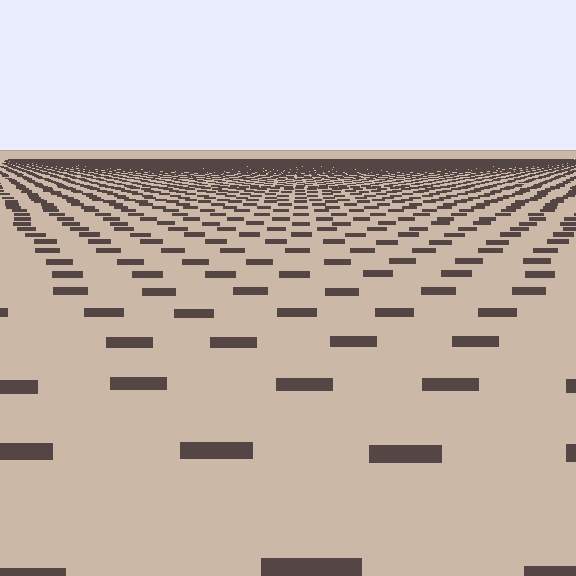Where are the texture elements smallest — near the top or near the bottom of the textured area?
Near the top.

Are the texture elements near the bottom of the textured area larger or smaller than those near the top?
Larger. Near the bottom, elements are closer to the viewer and appear at a bigger on-screen size.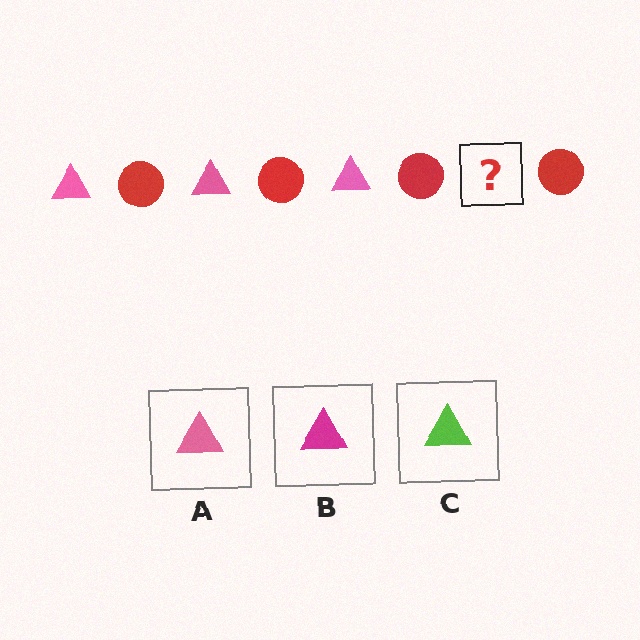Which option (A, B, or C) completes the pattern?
A.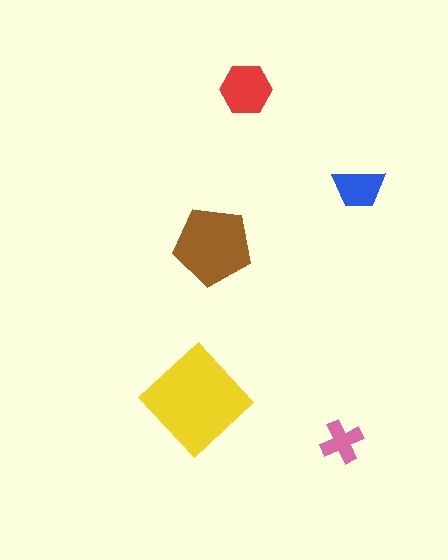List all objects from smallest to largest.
The pink cross, the blue trapezoid, the red hexagon, the brown pentagon, the yellow diamond.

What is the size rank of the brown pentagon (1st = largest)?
2nd.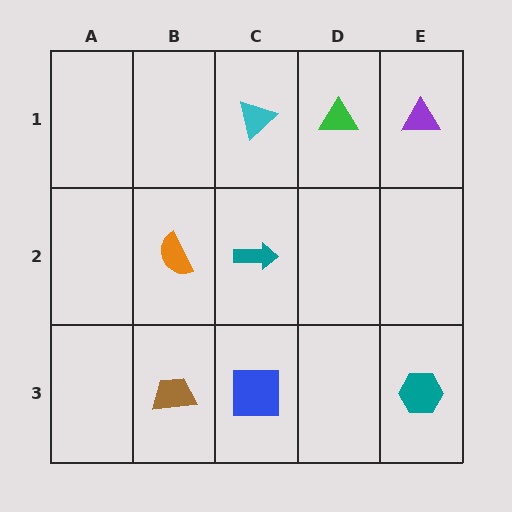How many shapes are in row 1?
3 shapes.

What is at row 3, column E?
A teal hexagon.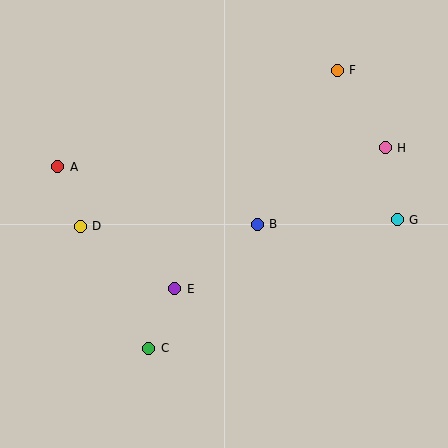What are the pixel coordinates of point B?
Point B is at (257, 225).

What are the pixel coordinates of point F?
Point F is at (337, 70).